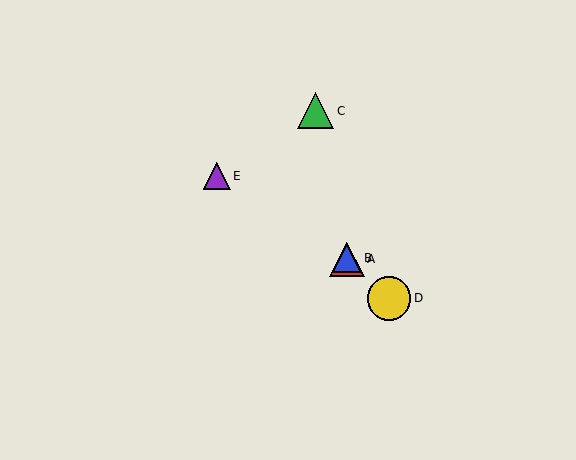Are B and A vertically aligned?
Yes, both are at x≈347.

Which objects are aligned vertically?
Objects A, B are aligned vertically.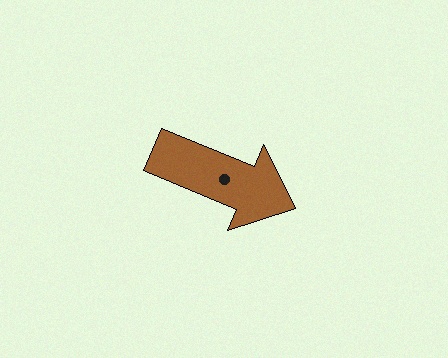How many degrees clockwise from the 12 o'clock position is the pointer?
Approximately 112 degrees.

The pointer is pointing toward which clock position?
Roughly 4 o'clock.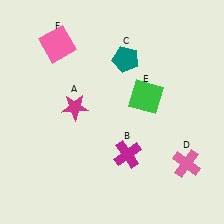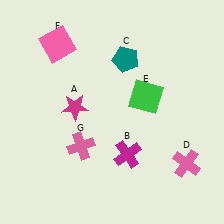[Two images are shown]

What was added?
A pink cross (G) was added in Image 2.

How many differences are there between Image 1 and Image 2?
There is 1 difference between the two images.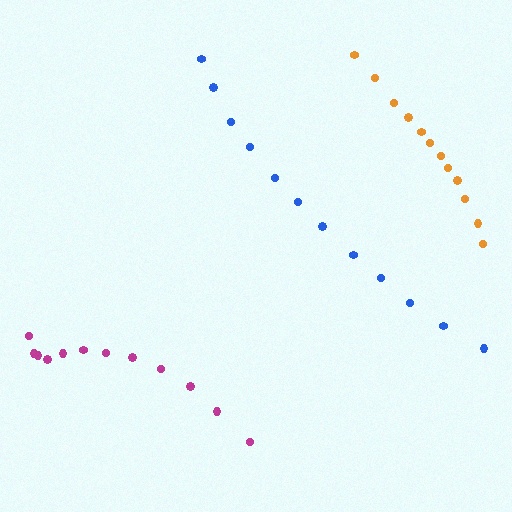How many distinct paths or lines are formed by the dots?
There are 3 distinct paths.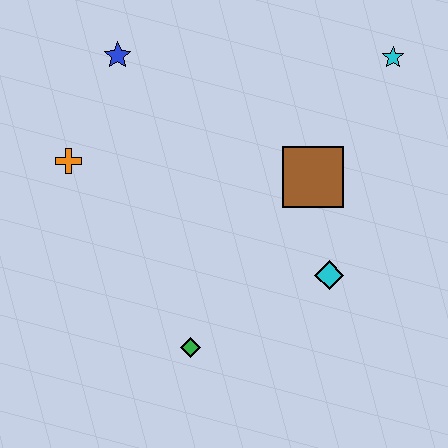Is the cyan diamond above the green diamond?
Yes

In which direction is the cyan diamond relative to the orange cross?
The cyan diamond is to the right of the orange cross.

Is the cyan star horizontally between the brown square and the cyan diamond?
No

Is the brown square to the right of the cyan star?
No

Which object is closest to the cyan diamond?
The brown square is closest to the cyan diamond.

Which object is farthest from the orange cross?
The cyan star is farthest from the orange cross.